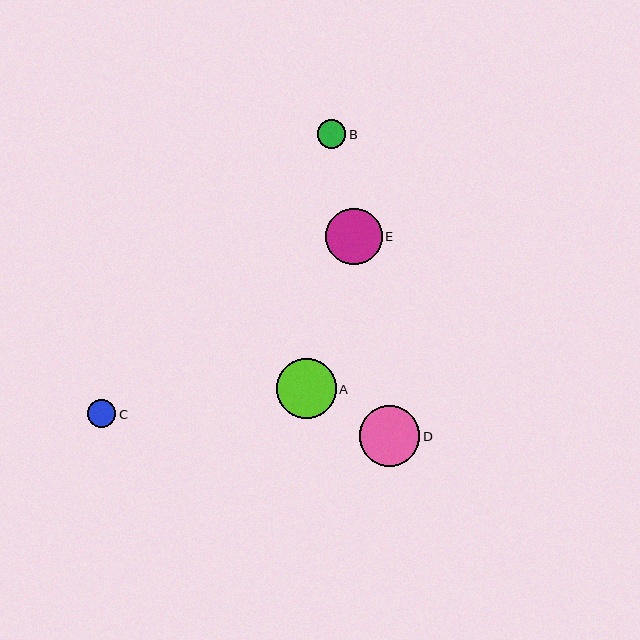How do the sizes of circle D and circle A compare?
Circle D and circle A are approximately the same size.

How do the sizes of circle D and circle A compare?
Circle D and circle A are approximately the same size.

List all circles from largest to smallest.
From largest to smallest: D, A, E, B, C.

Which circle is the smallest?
Circle C is the smallest with a size of approximately 28 pixels.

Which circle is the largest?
Circle D is the largest with a size of approximately 60 pixels.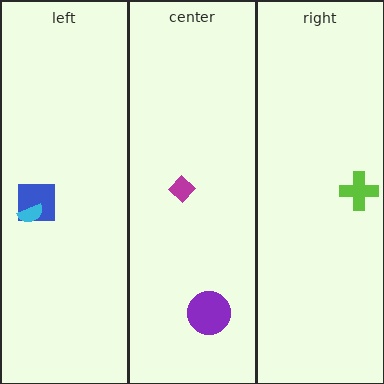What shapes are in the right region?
The lime cross.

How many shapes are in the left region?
2.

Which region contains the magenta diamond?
The center region.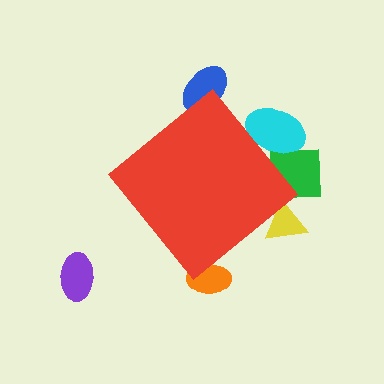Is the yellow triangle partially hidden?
Yes, the yellow triangle is partially hidden behind the red diamond.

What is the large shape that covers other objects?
A red diamond.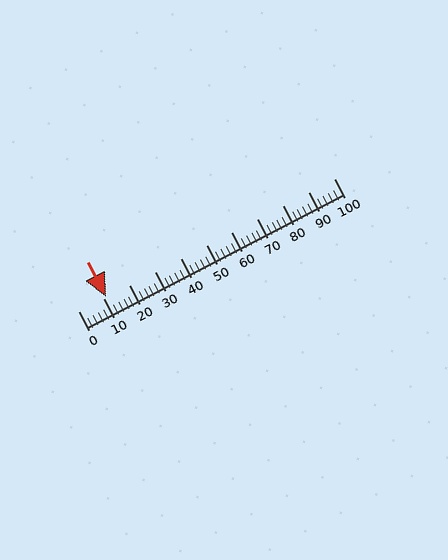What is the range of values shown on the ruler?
The ruler shows values from 0 to 100.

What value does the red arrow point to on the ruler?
The red arrow points to approximately 11.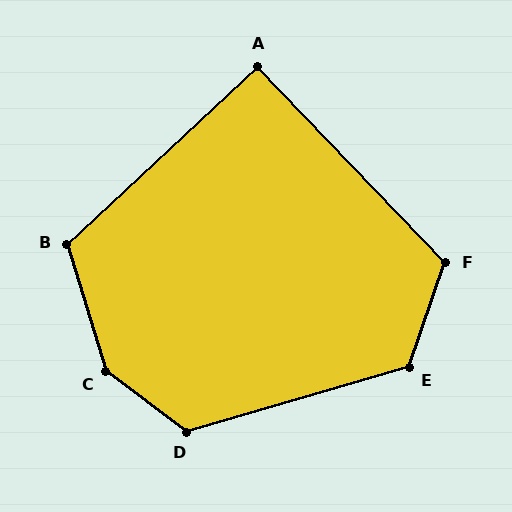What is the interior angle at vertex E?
Approximately 125 degrees (obtuse).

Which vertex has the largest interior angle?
C, at approximately 144 degrees.